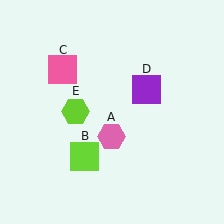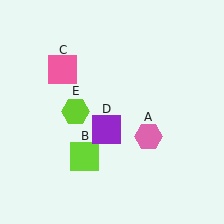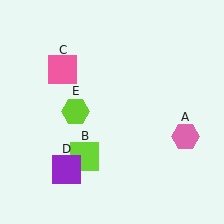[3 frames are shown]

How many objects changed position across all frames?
2 objects changed position: pink hexagon (object A), purple square (object D).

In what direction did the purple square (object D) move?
The purple square (object D) moved down and to the left.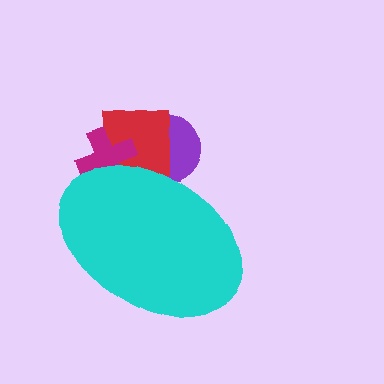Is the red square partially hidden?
Yes, the red square is partially hidden behind the cyan ellipse.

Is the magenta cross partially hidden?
Yes, the magenta cross is partially hidden behind the cyan ellipse.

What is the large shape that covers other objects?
A cyan ellipse.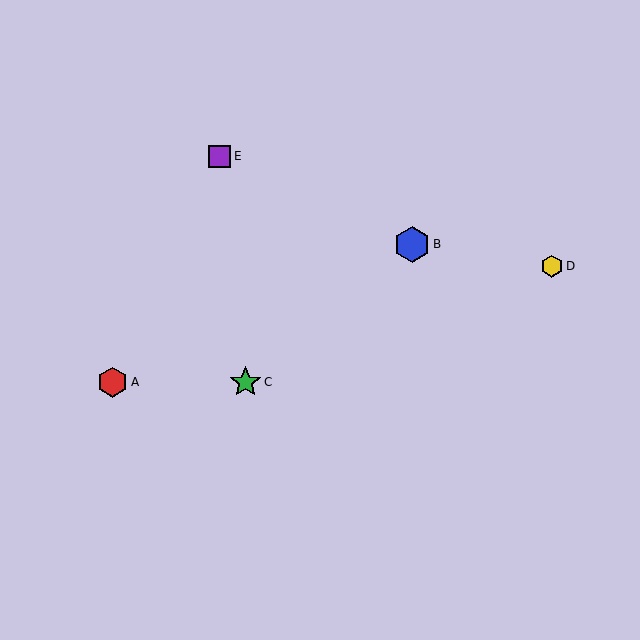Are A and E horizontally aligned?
No, A is at y≈382 and E is at y≈156.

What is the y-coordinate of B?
Object B is at y≈244.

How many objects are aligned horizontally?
2 objects (A, C) are aligned horizontally.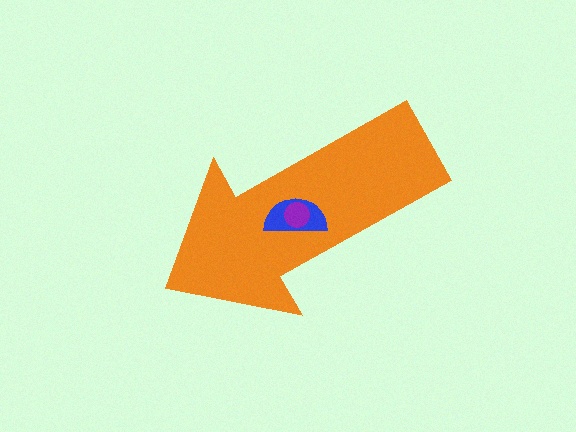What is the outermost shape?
The orange arrow.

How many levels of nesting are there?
3.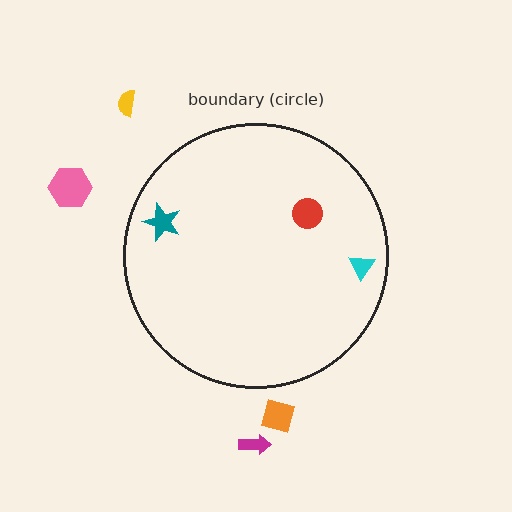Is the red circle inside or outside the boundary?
Inside.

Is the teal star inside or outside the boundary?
Inside.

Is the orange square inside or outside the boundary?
Outside.